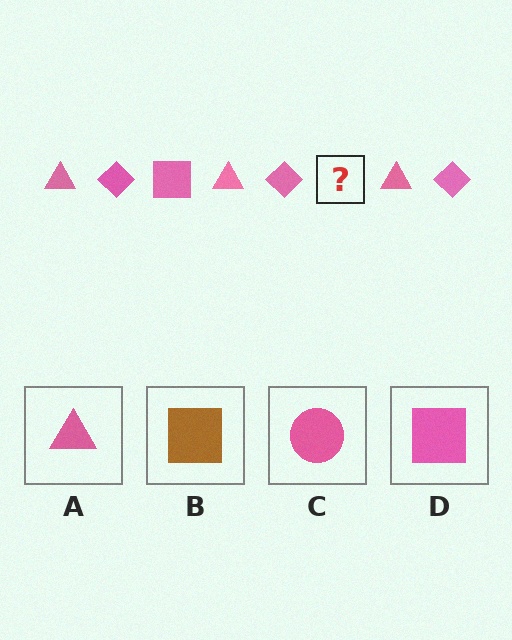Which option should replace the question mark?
Option D.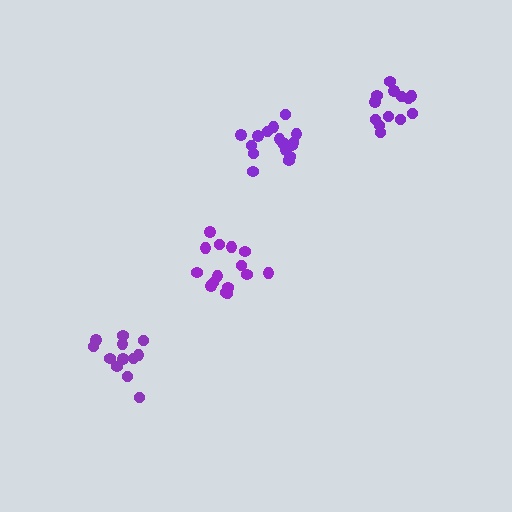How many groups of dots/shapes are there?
There are 4 groups.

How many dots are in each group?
Group 1: 12 dots, Group 2: 15 dots, Group 3: 16 dots, Group 4: 13 dots (56 total).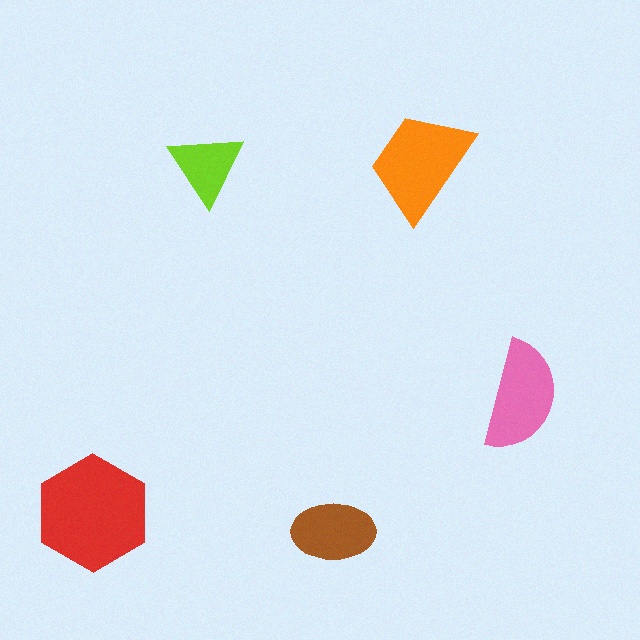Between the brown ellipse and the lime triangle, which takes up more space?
The brown ellipse.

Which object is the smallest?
The lime triangle.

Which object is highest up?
The orange trapezoid is topmost.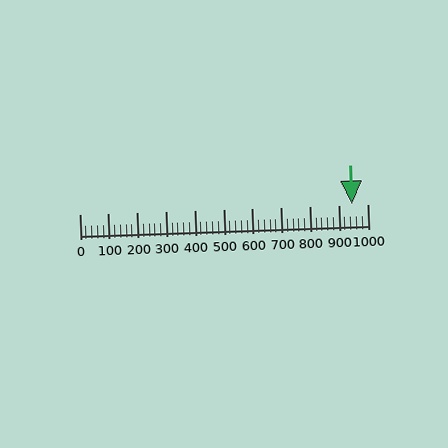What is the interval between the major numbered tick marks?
The major tick marks are spaced 100 units apart.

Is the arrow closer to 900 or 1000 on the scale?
The arrow is closer to 900.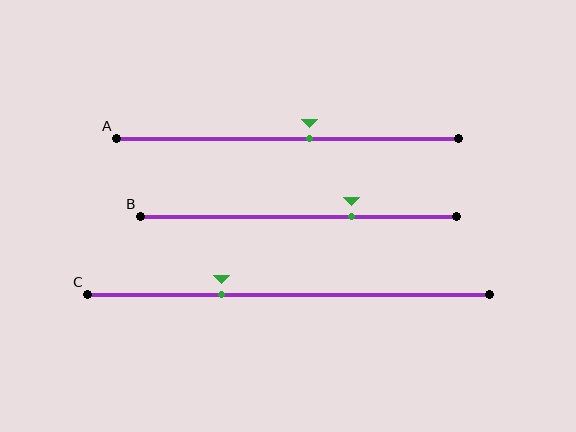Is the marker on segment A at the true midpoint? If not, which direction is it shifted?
No, the marker on segment A is shifted to the right by about 6% of the segment length.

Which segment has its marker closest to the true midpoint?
Segment A has its marker closest to the true midpoint.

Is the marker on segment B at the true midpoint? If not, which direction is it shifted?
No, the marker on segment B is shifted to the right by about 17% of the segment length.